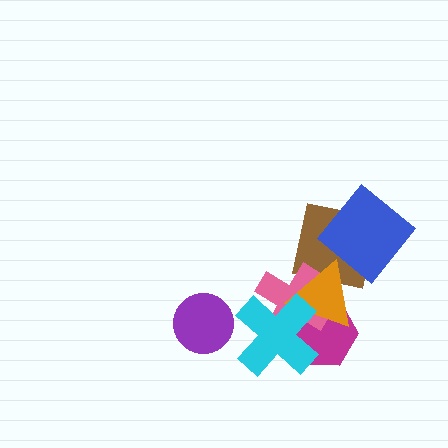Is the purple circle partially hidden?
No, no other shape covers it.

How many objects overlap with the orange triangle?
4 objects overlap with the orange triangle.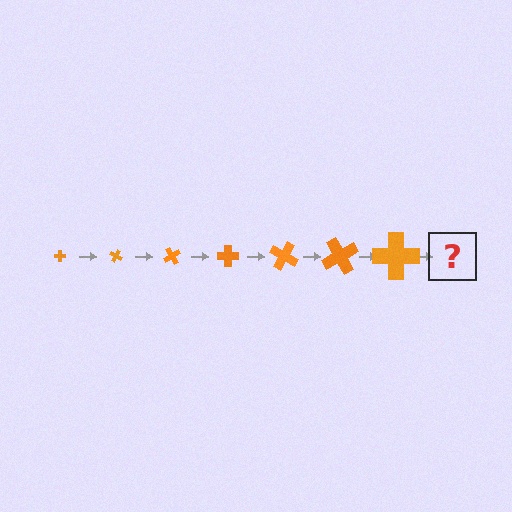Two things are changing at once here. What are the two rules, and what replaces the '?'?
The two rules are that the cross grows larger each step and it rotates 30 degrees each step. The '?' should be a cross, larger than the previous one and rotated 210 degrees from the start.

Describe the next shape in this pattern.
It should be a cross, larger than the previous one and rotated 210 degrees from the start.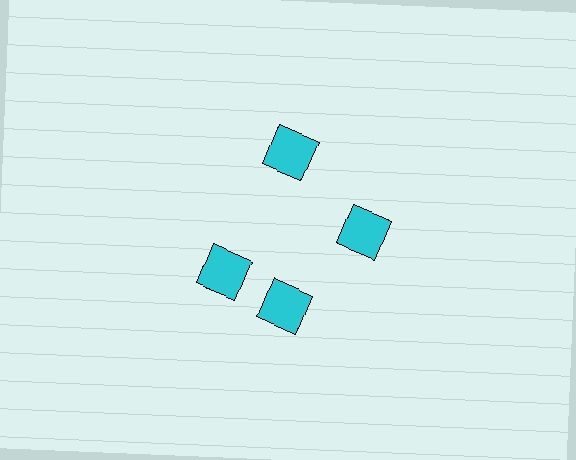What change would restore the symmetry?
The symmetry would be restored by rotating it back into even spacing with its neighbors so that all 4 squares sit at equal angles and equal distance from the center.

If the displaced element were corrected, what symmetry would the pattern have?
It would have 4-fold rotational symmetry — the pattern would map onto itself every 90 degrees.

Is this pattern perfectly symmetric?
No. The 4 cyan squares are arranged in a ring, but one element near the 9 o'clock position is rotated out of alignment along the ring, breaking the 4-fold rotational symmetry.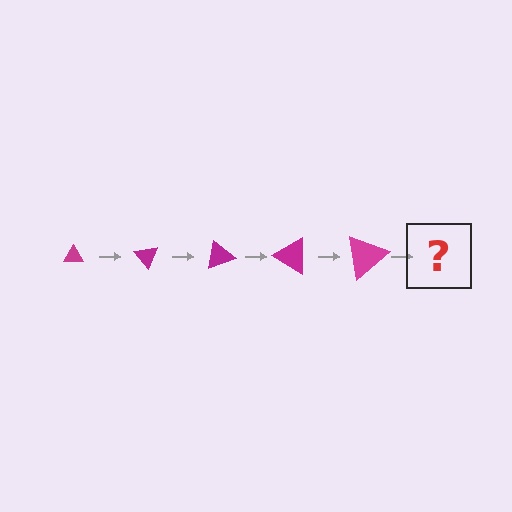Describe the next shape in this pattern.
It should be a triangle, larger than the previous one and rotated 250 degrees from the start.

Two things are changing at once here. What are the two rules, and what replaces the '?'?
The two rules are that the triangle grows larger each step and it rotates 50 degrees each step. The '?' should be a triangle, larger than the previous one and rotated 250 degrees from the start.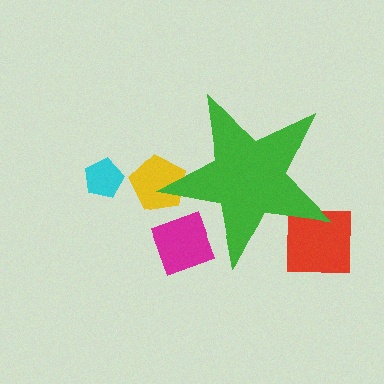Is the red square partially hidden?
Yes, the red square is partially hidden behind the green star.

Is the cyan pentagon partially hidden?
No, the cyan pentagon is fully visible.